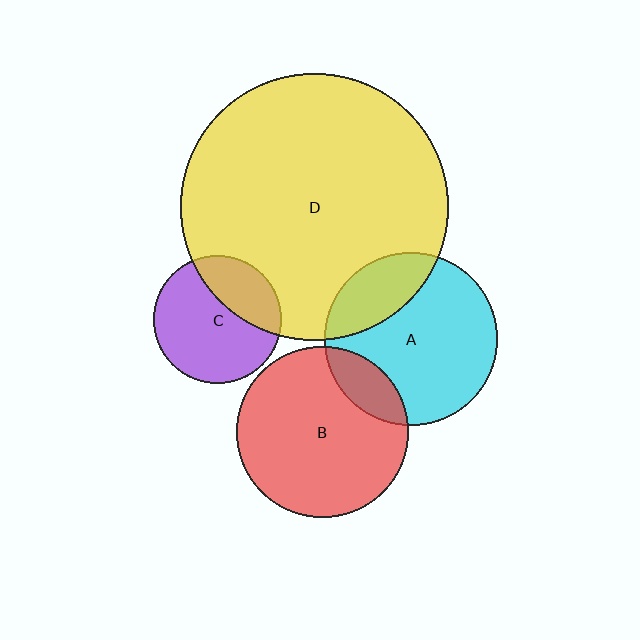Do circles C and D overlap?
Yes.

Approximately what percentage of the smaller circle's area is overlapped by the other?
Approximately 30%.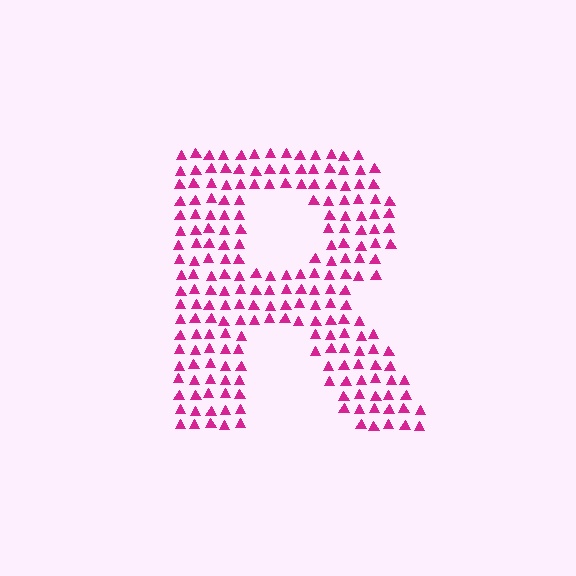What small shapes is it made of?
It is made of small triangles.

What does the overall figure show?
The overall figure shows the letter R.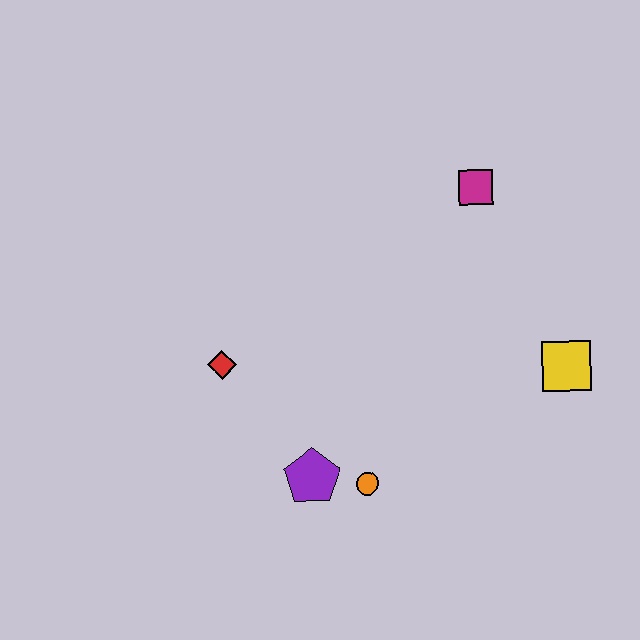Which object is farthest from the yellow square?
The red diamond is farthest from the yellow square.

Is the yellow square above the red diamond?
No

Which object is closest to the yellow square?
The magenta square is closest to the yellow square.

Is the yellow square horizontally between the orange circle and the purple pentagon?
No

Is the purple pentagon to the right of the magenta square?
No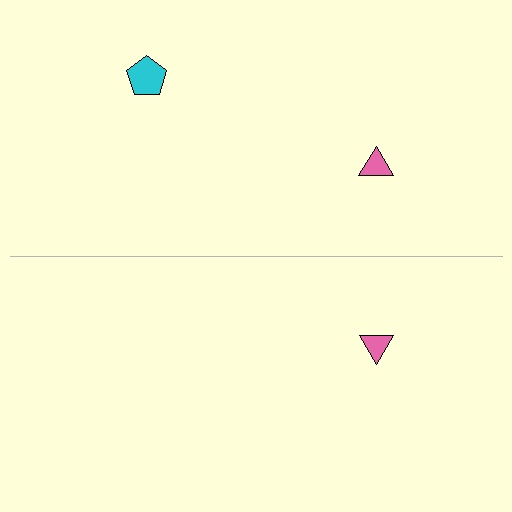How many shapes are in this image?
There are 3 shapes in this image.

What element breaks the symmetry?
A cyan pentagon is missing from the bottom side.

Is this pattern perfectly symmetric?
No, the pattern is not perfectly symmetric. A cyan pentagon is missing from the bottom side.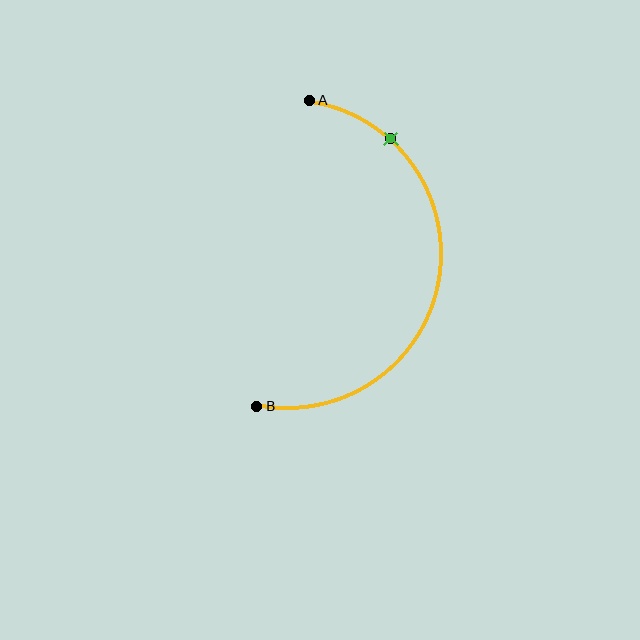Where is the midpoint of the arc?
The arc midpoint is the point on the curve farthest from the straight line joining A and B. It sits to the right of that line.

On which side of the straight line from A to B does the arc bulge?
The arc bulges to the right of the straight line connecting A and B.